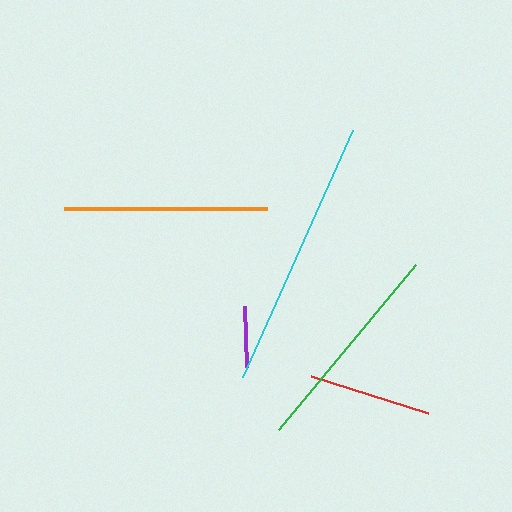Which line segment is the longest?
The cyan line is the longest at approximately 270 pixels.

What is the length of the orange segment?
The orange segment is approximately 203 pixels long.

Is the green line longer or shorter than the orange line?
The green line is longer than the orange line.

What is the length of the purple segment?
The purple segment is approximately 61 pixels long.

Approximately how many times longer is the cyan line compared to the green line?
The cyan line is approximately 1.3 times the length of the green line.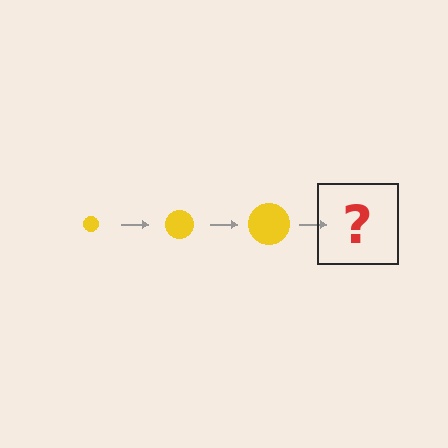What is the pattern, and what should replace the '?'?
The pattern is that the circle gets progressively larger each step. The '?' should be a yellow circle, larger than the previous one.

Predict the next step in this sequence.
The next step is a yellow circle, larger than the previous one.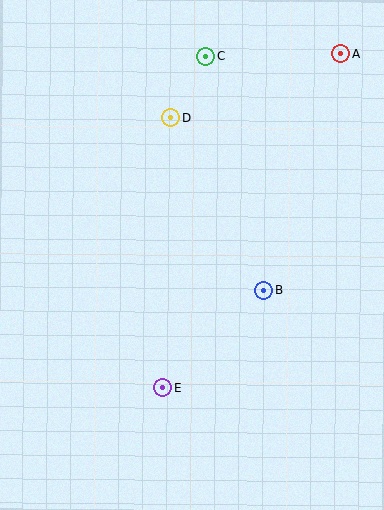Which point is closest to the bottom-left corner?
Point E is closest to the bottom-left corner.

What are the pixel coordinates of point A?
Point A is at (340, 54).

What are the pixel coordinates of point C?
Point C is at (206, 57).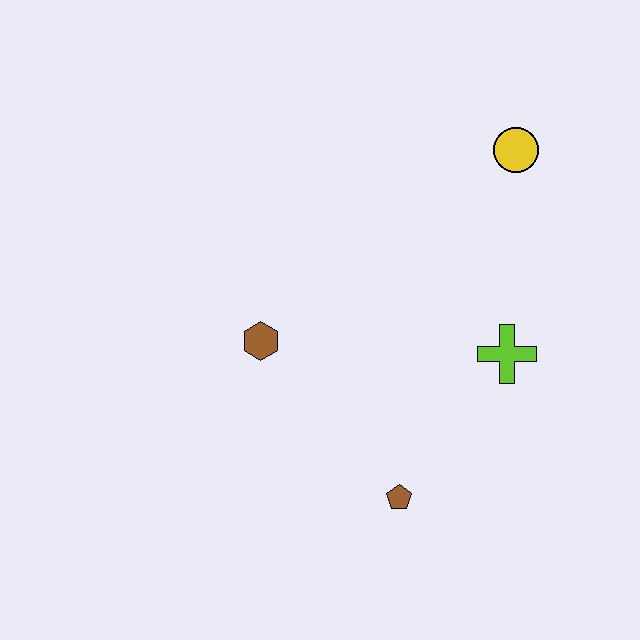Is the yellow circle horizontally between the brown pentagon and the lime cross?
No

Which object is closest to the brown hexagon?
The brown pentagon is closest to the brown hexagon.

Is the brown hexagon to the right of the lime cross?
No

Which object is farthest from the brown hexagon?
The yellow circle is farthest from the brown hexagon.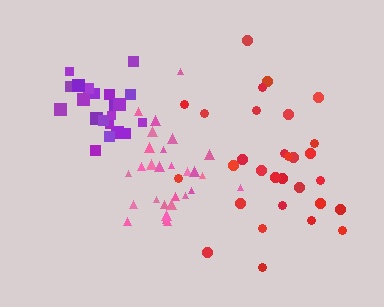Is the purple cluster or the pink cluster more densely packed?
Purple.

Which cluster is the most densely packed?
Purple.